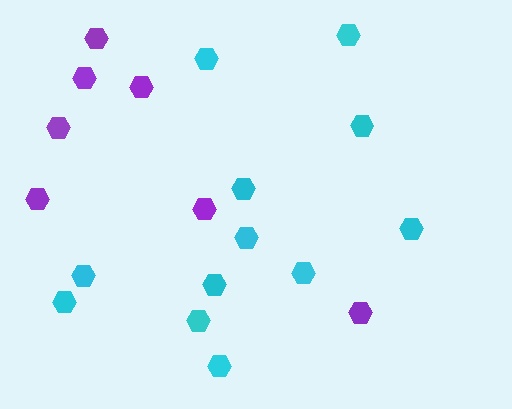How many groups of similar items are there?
There are 2 groups: one group of purple hexagons (7) and one group of cyan hexagons (12).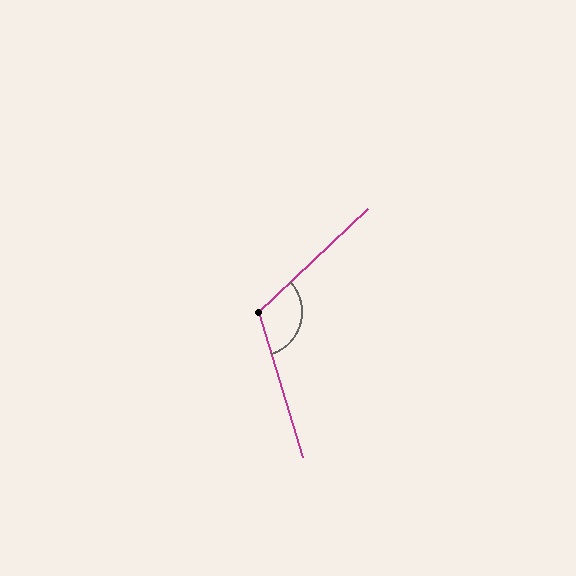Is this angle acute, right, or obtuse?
It is obtuse.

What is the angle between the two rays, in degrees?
Approximately 116 degrees.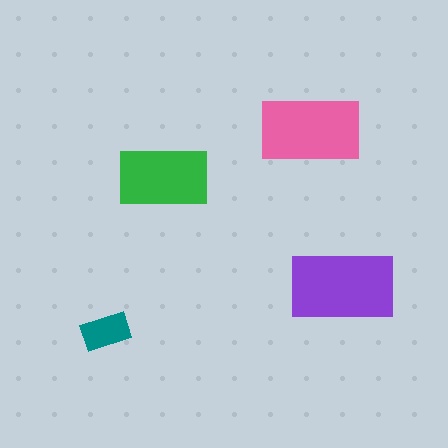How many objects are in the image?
There are 4 objects in the image.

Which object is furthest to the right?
The purple rectangle is rightmost.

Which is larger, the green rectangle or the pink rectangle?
The pink one.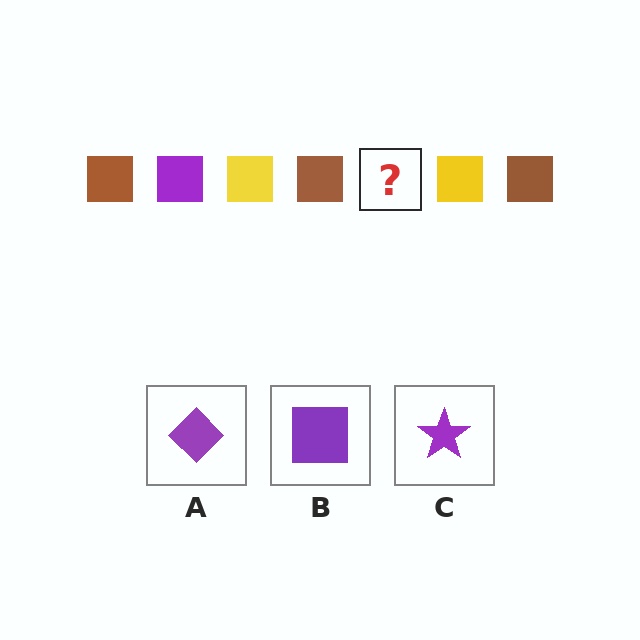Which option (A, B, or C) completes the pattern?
B.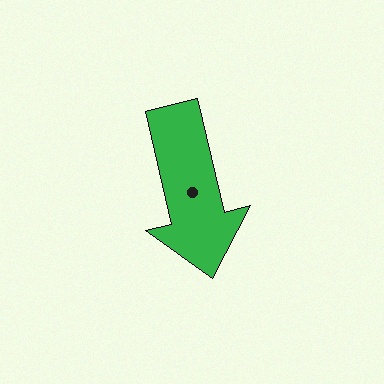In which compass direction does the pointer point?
South.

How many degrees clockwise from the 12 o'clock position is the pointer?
Approximately 167 degrees.